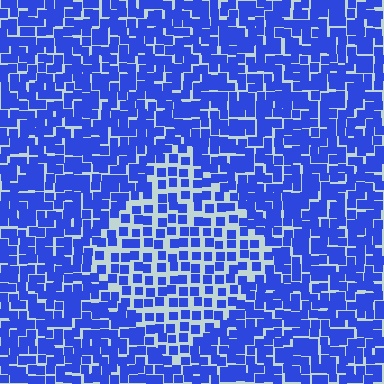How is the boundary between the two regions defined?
The boundary is defined by a change in element density (approximately 1.7x ratio). All elements are the same color, size, and shape.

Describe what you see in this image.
The image contains small blue elements arranged at two different densities. A diamond-shaped region is visible where the elements are less densely packed than the surrounding area.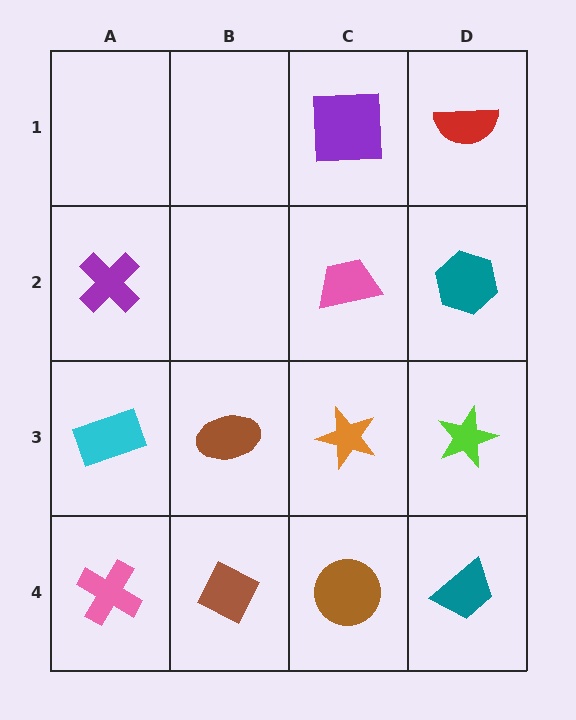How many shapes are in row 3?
4 shapes.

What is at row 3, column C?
An orange star.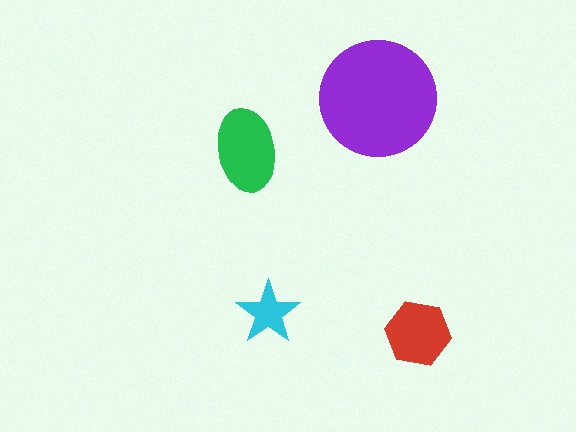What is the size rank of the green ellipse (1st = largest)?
2nd.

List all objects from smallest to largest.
The cyan star, the red hexagon, the green ellipse, the purple circle.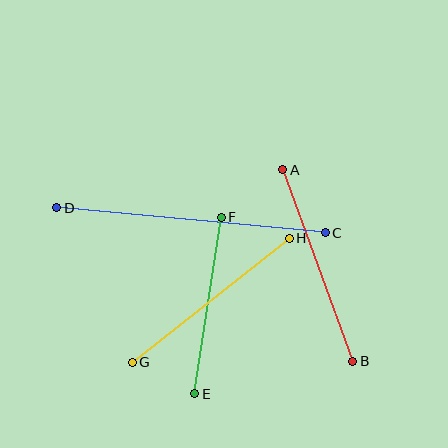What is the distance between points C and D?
The distance is approximately 270 pixels.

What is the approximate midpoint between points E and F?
The midpoint is at approximately (208, 306) pixels.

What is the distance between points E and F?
The distance is approximately 179 pixels.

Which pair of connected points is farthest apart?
Points C and D are farthest apart.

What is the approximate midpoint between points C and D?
The midpoint is at approximately (191, 220) pixels.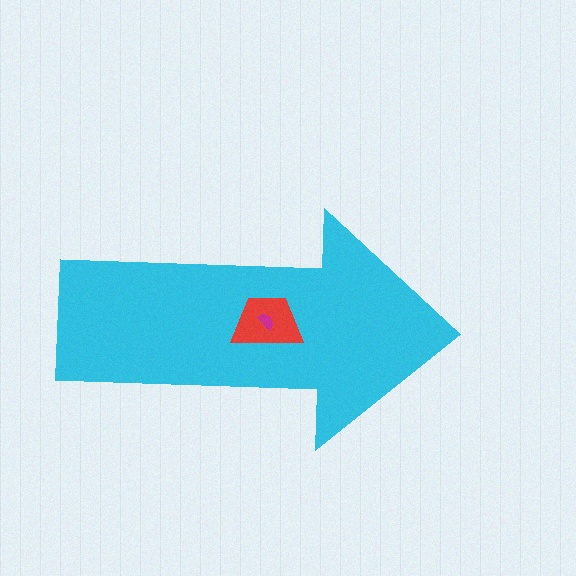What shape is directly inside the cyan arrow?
The red trapezoid.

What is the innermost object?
The magenta semicircle.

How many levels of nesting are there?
3.